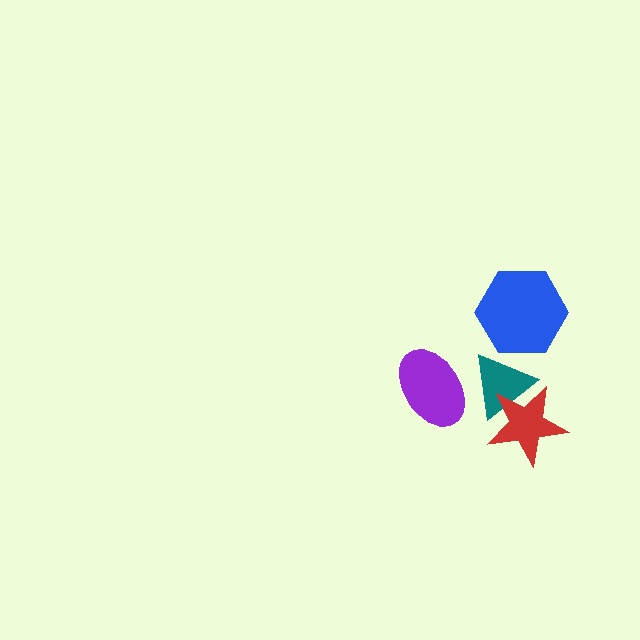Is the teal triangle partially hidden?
Yes, it is partially covered by another shape.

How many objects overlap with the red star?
1 object overlaps with the red star.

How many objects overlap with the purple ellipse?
1 object overlaps with the purple ellipse.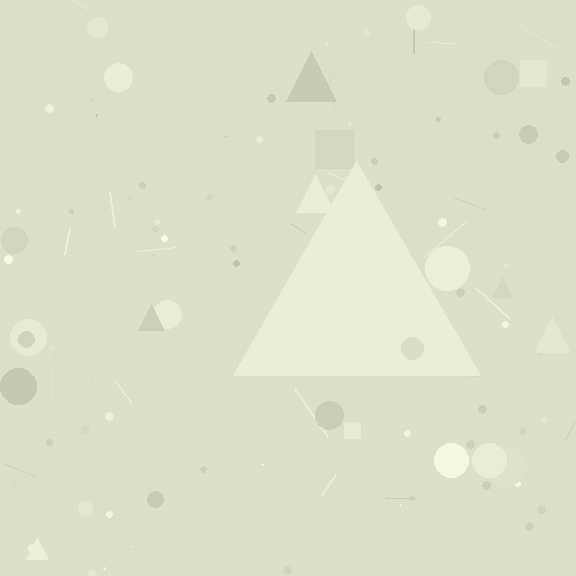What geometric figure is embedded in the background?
A triangle is embedded in the background.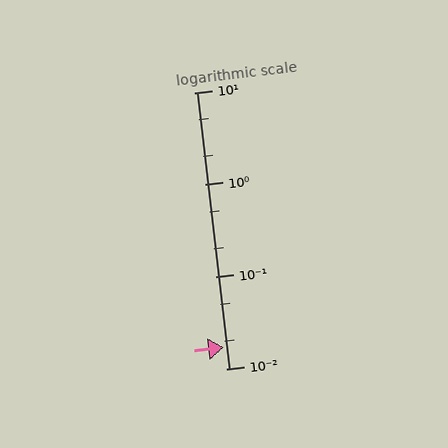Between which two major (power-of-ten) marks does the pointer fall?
The pointer is between 0.01 and 0.1.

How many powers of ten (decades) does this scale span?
The scale spans 3 decades, from 0.01 to 10.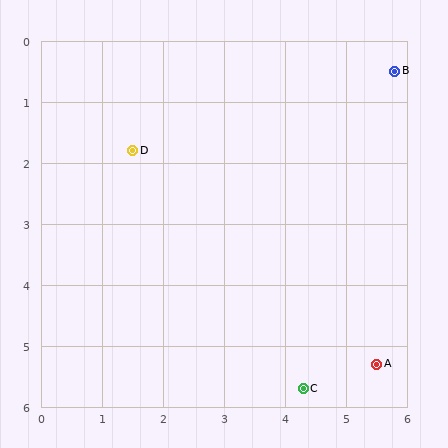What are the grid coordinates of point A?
Point A is at approximately (5.5, 5.3).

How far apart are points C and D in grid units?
Points C and D are about 4.8 grid units apart.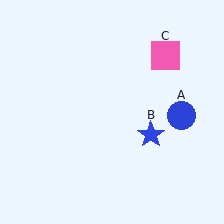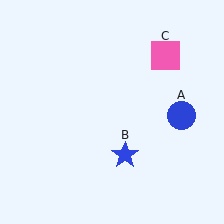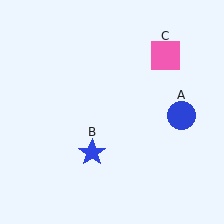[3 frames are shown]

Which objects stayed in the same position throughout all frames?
Blue circle (object A) and pink square (object C) remained stationary.